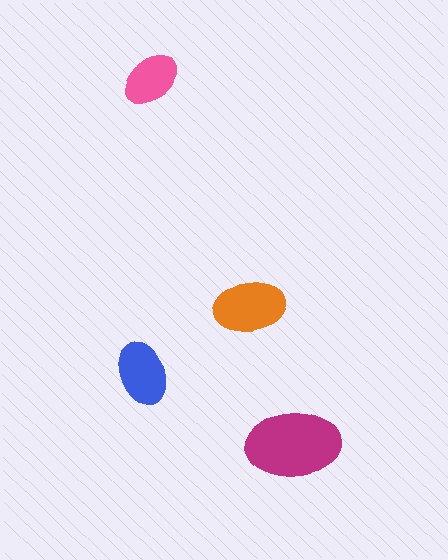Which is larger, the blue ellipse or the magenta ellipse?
The magenta one.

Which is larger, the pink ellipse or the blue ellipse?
The blue one.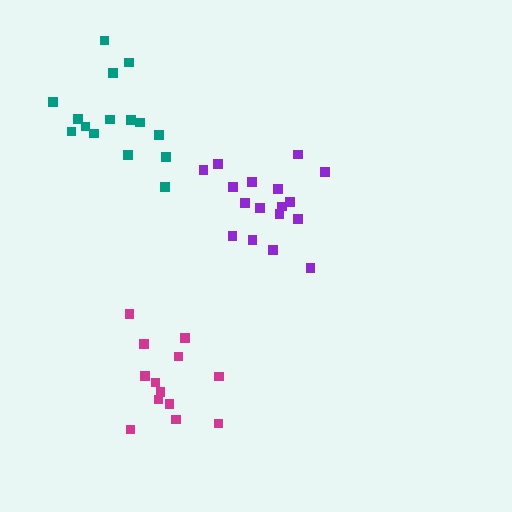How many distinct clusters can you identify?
There are 3 distinct clusters.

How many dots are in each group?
Group 1: 13 dots, Group 2: 15 dots, Group 3: 17 dots (45 total).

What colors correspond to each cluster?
The clusters are colored: magenta, teal, purple.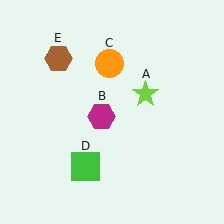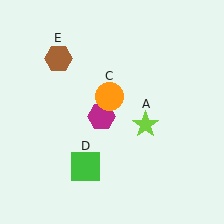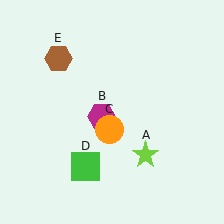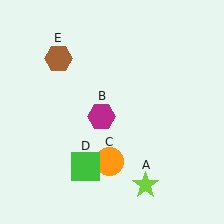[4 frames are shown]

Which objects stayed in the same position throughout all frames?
Magenta hexagon (object B) and green square (object D) and brown hexagon (object E) remained stationary.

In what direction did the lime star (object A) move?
The lime star (object A) moved down.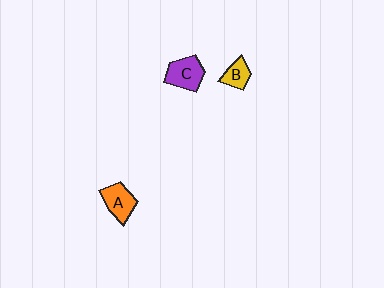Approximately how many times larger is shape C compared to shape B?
Approximately 1.6 times.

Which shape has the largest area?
Shape C (purple).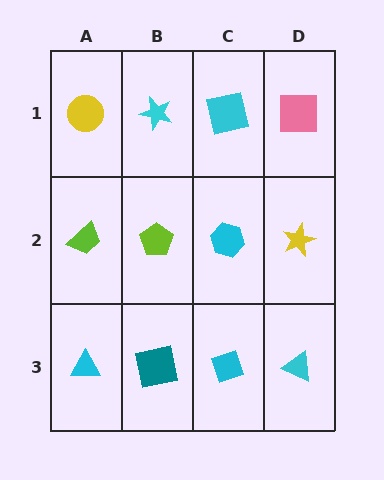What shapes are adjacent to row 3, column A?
A lime trapezoid (row 2, column A), a teal square (row 3, column B).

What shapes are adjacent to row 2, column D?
A pink square (row 1, column D), a cyan triangle (row 3, column D), a cyan hexagon (row 2, column C).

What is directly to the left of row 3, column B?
A cyan triangle.